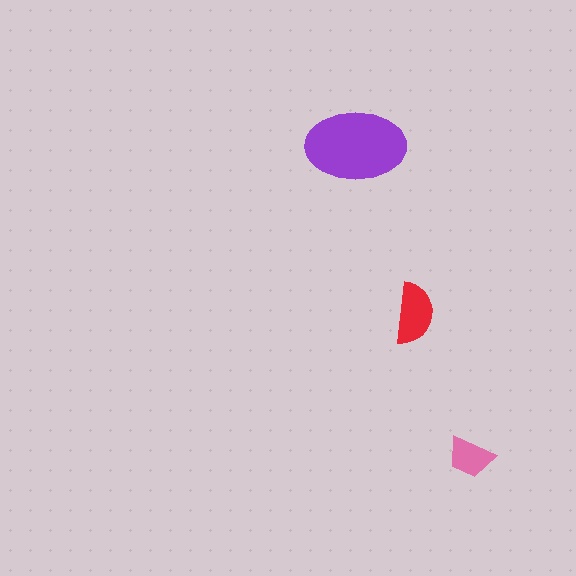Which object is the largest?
The purple ellipse.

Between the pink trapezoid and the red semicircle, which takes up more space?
The red semicircle.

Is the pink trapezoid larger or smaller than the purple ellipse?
Smaller.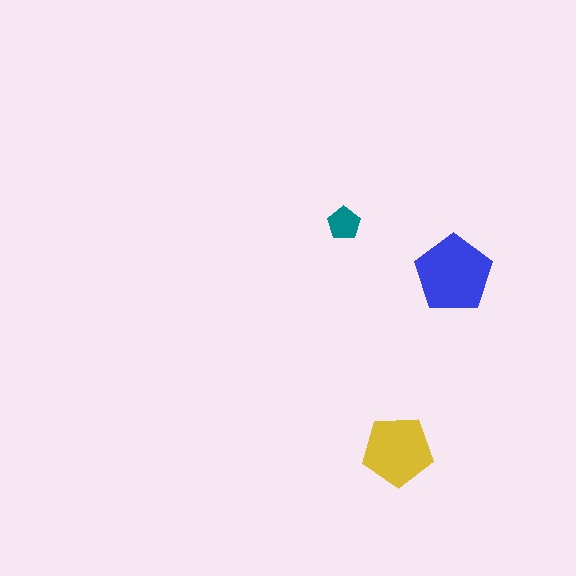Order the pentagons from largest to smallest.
the blue one, the yellow one, the teal one.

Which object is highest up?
The teal pentagon is topmost.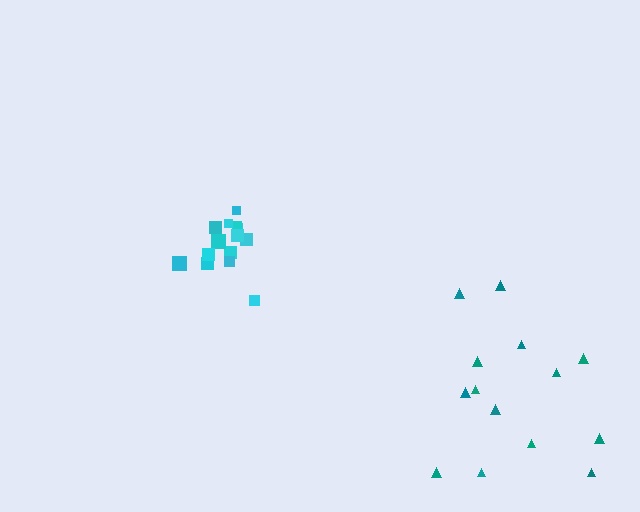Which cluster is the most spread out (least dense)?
Teal.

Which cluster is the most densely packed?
Cyan.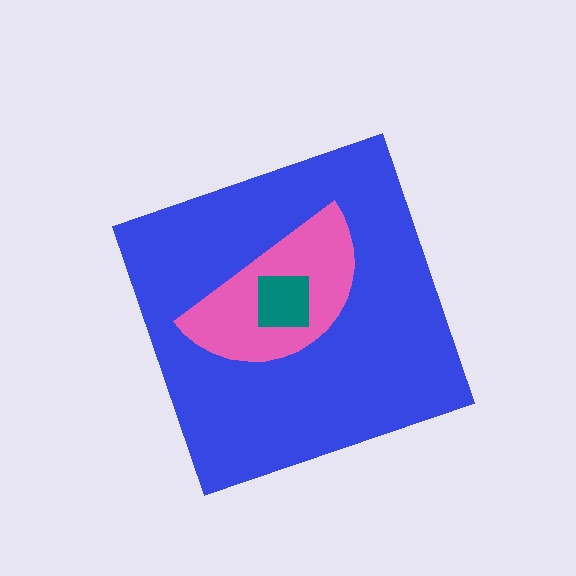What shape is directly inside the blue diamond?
The pink semicircle.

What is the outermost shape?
The blue diamond.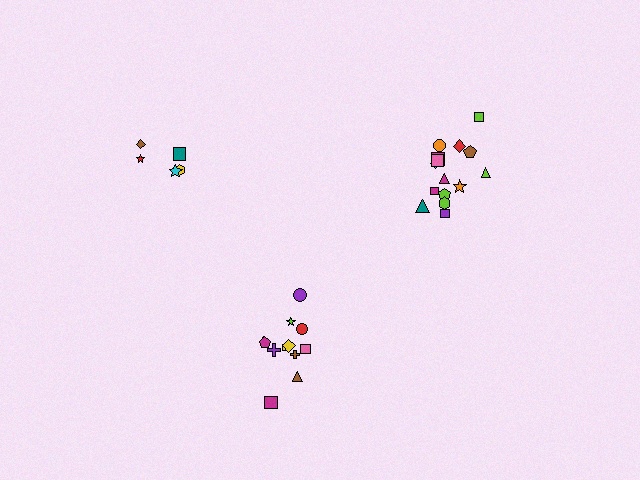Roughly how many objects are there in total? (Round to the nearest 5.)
Roughly 30 objects in total.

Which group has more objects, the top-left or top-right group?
The top-right group.